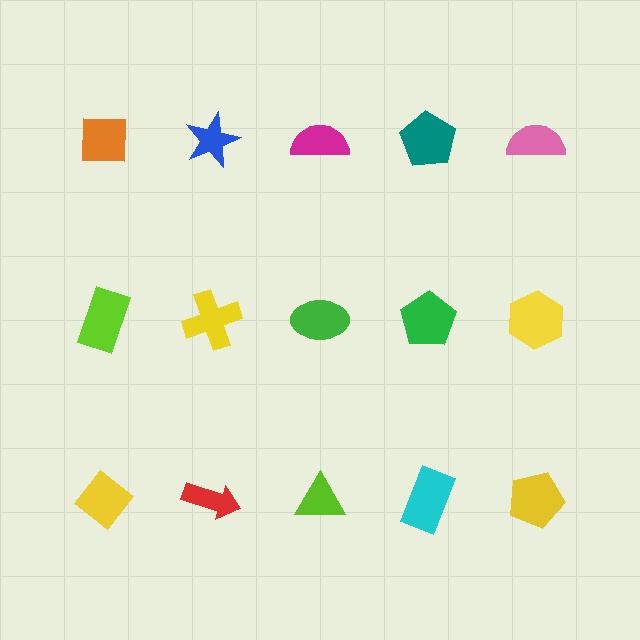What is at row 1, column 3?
A magenta semicircle.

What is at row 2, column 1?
A lime rectangle.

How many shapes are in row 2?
5 shapes.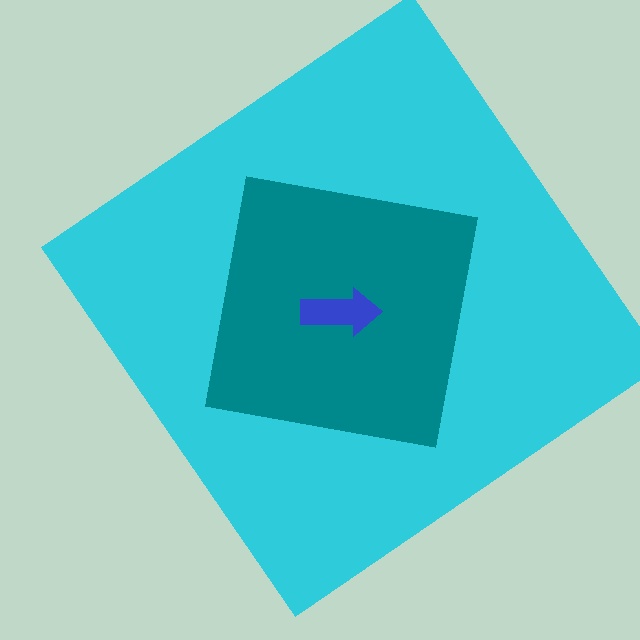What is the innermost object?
The blue arrow.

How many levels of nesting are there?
3.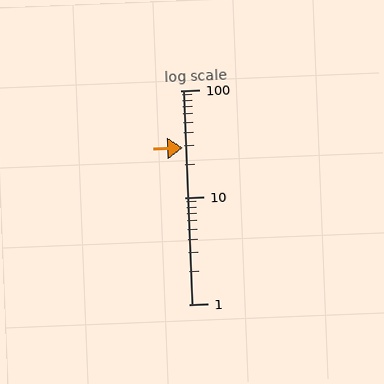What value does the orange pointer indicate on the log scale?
The pointer indicates approximately 29.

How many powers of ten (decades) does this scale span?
The scale spans 2 decades, from 1 to 100.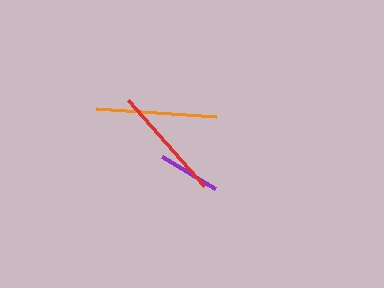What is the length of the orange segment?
The orange segment is approximately 120 pixels long.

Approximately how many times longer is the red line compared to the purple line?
The red line is approximately 1.9 times the length of the purple line.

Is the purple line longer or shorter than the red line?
The red line is longer than the purple line.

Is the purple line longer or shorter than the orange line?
The orange line is longer than the purple line.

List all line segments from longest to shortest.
From longest to shortest: orange, red, purple.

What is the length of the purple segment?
The purple segment is approximately 62 pixels long.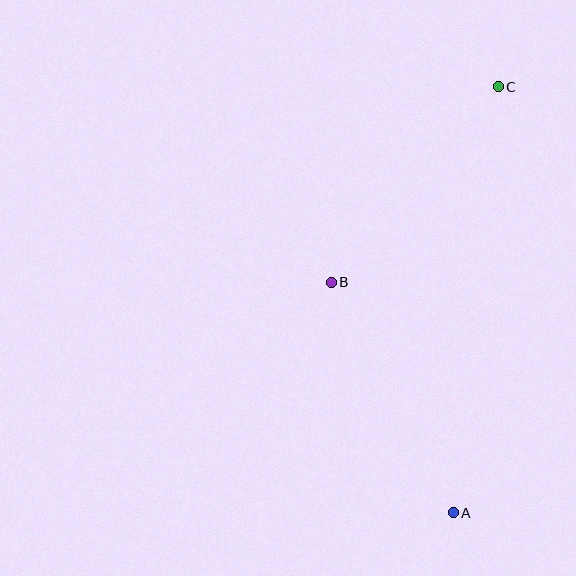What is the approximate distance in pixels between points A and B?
The distance between A and B is approximately 261 pixels.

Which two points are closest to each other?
Points B and C are closest to each other.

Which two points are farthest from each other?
Points A and C are farthest from each other.